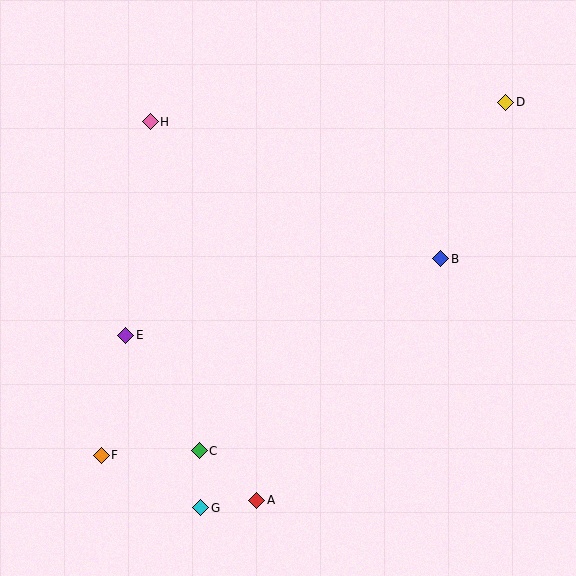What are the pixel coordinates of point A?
Point A is at (257, 500).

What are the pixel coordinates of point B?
Point B is at (441, 259).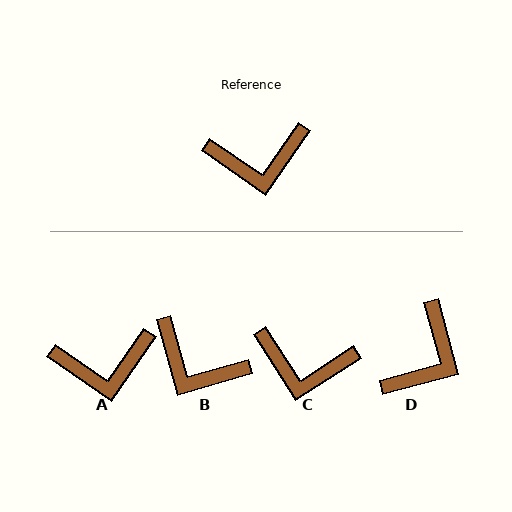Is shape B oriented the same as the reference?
No, it is off by about 39 degrees.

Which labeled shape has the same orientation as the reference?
A.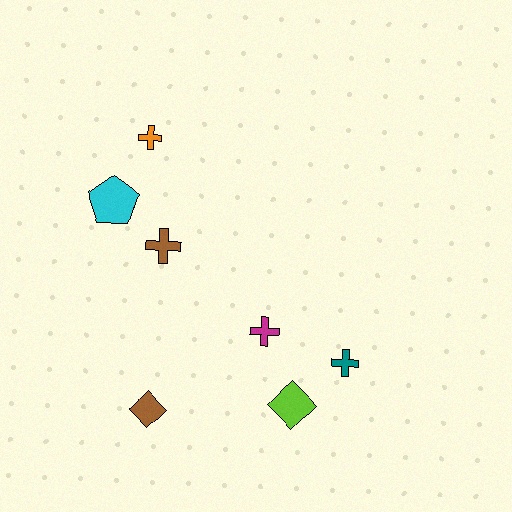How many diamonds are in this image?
There are 2 diamonds.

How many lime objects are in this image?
There is 1 lime object.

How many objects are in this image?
There are 7 objects.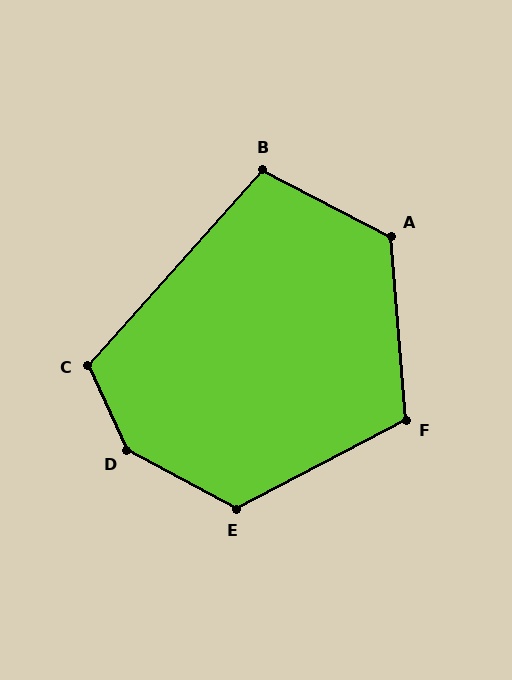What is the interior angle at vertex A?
Approximately 122 degrees (obtuse).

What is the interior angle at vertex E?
Approximately 124 degrees (obtuse).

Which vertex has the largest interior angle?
D, at approximately 143 degrees.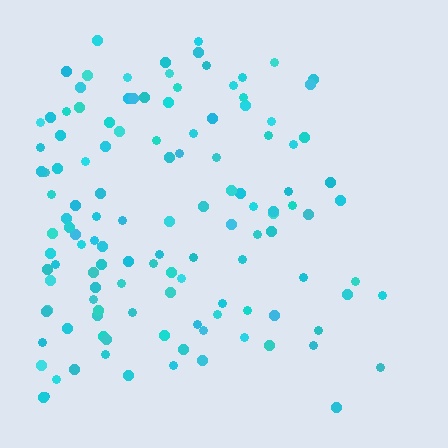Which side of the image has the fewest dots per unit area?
The right.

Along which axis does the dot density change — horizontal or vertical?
Horizontal.